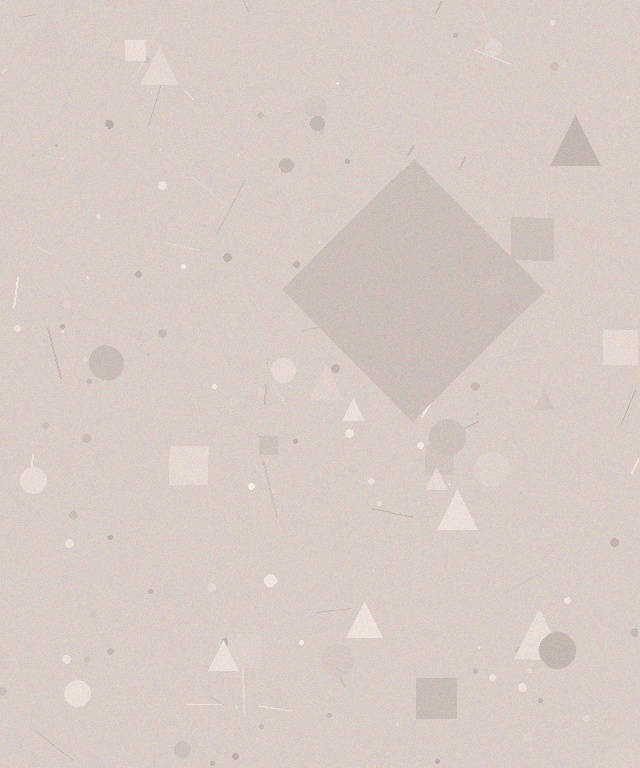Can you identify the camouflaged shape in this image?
The camouflaged shape is a diamond.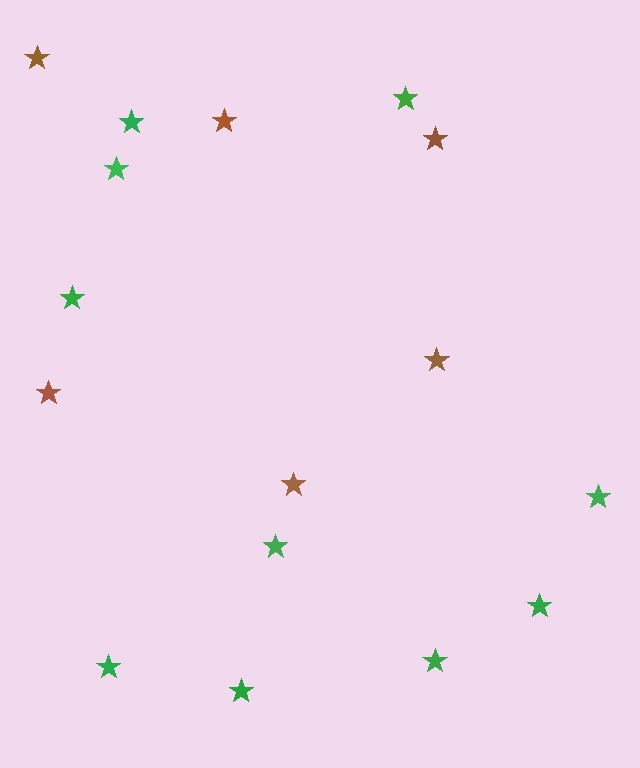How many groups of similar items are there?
There are 2 groups: one group of green stars (10) and one group of brown stars (6).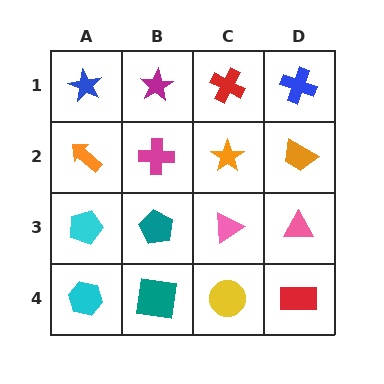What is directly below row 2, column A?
A cyan pentagon.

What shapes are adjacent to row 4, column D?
A pink triangle (row 3, column D), a yellow circle (row 4, column C).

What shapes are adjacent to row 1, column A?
An orange arrow (row 2, column A), a magenta star (row 1, column B).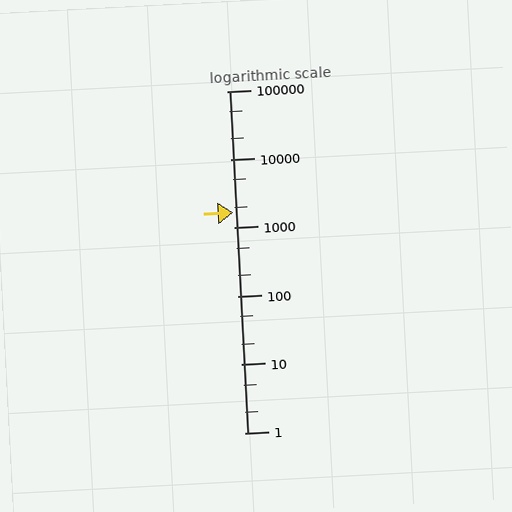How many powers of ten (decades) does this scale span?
The scale spans 5 decades, from 1 to 100000.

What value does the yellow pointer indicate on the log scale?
The pointer indicates approximately 1700.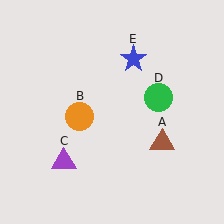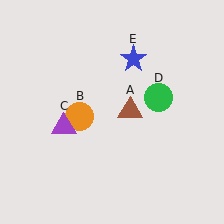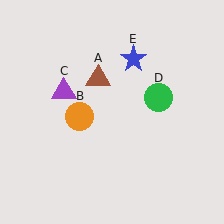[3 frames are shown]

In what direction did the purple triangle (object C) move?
The purple triangle (object C) moved up.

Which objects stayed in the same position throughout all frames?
Orange circle (object B) and green circle (object D) and blue star (object E) remained stationary.